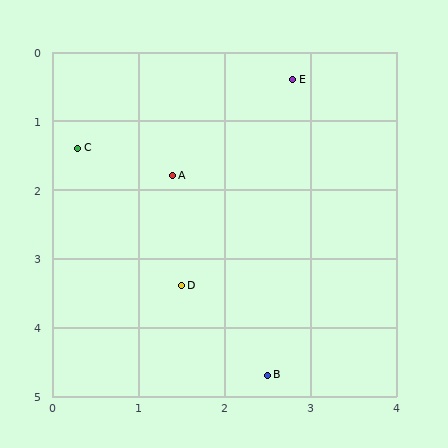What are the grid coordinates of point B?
Point B is at approximately (2.5, 4.7).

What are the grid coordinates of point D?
Point D is at approximately (1.5, 3.4).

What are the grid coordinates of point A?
Point A is at approximately (1.4, 1.8).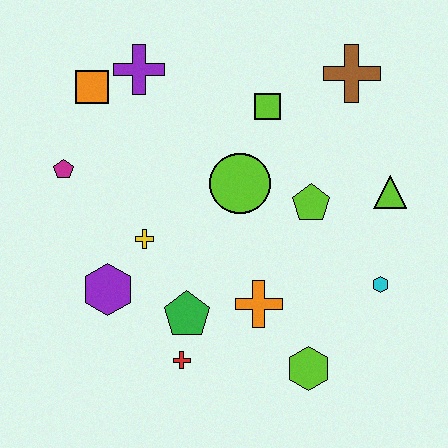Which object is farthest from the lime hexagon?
The orange square is farthest from the lime hexagon.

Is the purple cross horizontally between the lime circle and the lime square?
No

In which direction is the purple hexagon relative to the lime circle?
The purple hexagon is to the left of the lime circle.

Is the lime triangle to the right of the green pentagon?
Yes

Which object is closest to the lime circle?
The lime pentagon is closest to the lime circle.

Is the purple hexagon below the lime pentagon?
Yes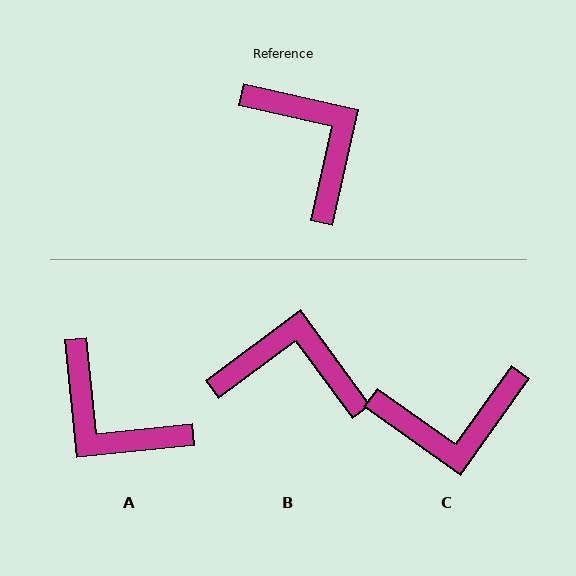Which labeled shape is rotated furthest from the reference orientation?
A, about 161 degrees away.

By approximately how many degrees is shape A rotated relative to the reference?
Approximately 161 degrees clockwise.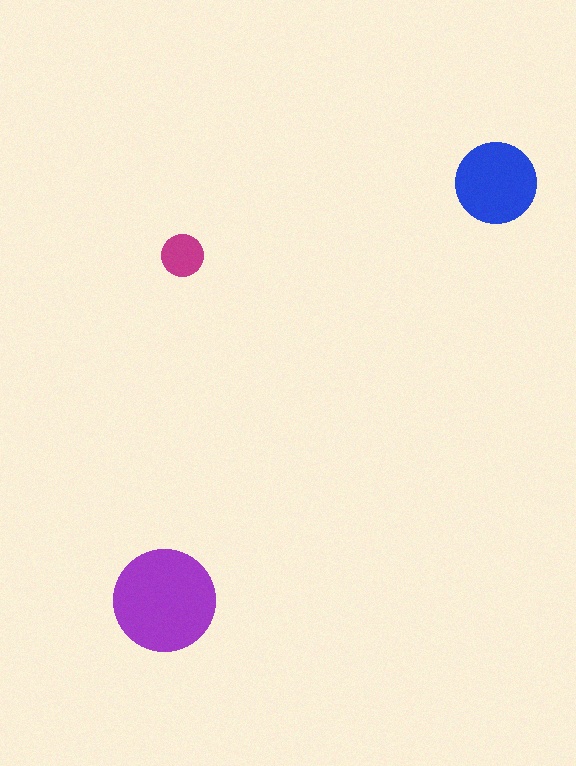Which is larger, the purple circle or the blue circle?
The purple one.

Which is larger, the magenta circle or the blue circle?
The blue one.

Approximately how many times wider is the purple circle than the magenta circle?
About 2.5 times wider.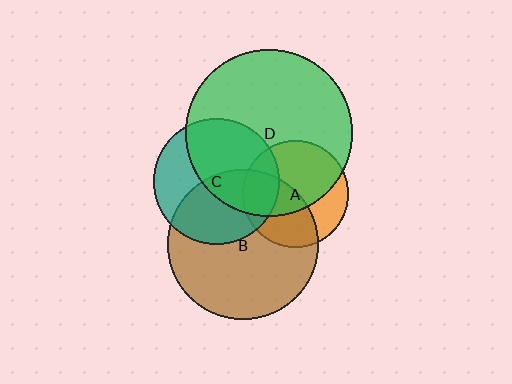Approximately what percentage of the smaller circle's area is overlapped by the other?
Approximately 25%.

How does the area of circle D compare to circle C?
Approximately 1.7 times.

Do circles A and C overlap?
Yes.